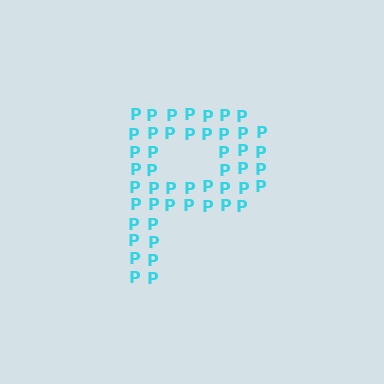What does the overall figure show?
The overall figure shows the letter P.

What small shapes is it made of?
It is made of small letter P's.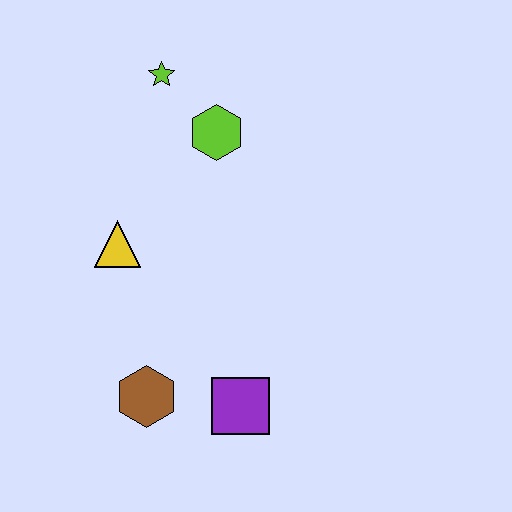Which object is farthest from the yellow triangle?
The purple square is farthest from the yellow triangle.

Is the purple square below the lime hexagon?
Yes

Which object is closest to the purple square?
The brown hexagon is closest to the purple square.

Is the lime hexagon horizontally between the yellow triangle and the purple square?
Yes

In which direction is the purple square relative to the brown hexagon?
The purple square is to the right of the brown hexagon.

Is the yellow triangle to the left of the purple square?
Yes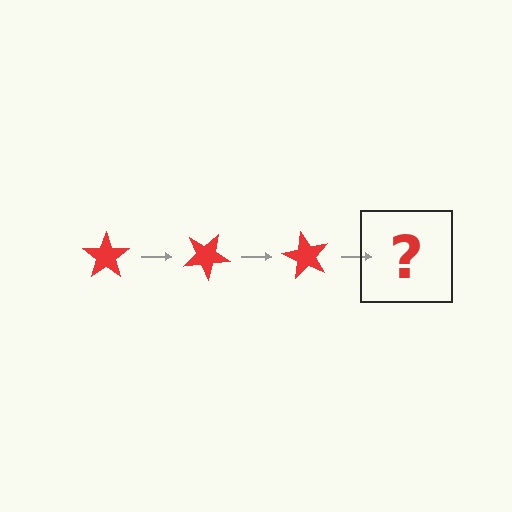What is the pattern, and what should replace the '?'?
The pattern is that the star rotates 30 degrees each step. The '?' should be a red star rotated 90 degrees.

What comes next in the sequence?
The next element should be a red star rotated 90 degrees.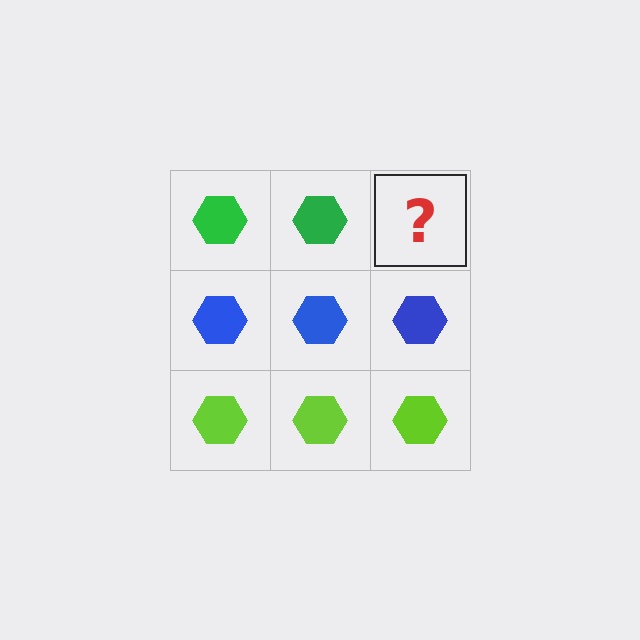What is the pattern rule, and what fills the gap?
The rule is that each row has a consistent color. The gap should be filled with a green hexagon.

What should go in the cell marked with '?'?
The missing cell should contain a green hexagon.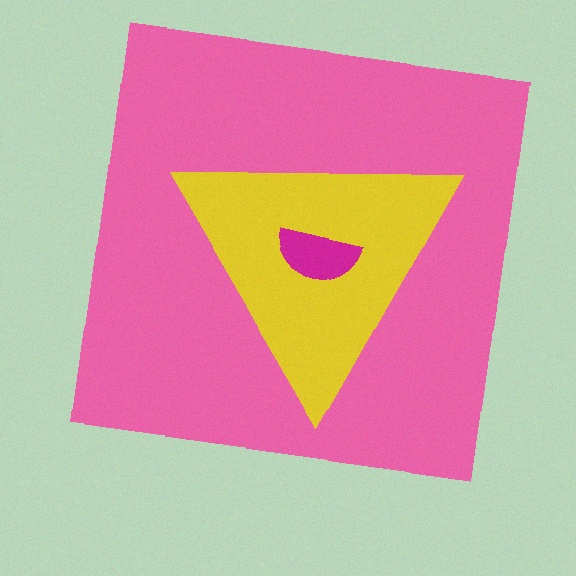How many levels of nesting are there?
3.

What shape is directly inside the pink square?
The yellow triangle.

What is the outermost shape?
The pink square.